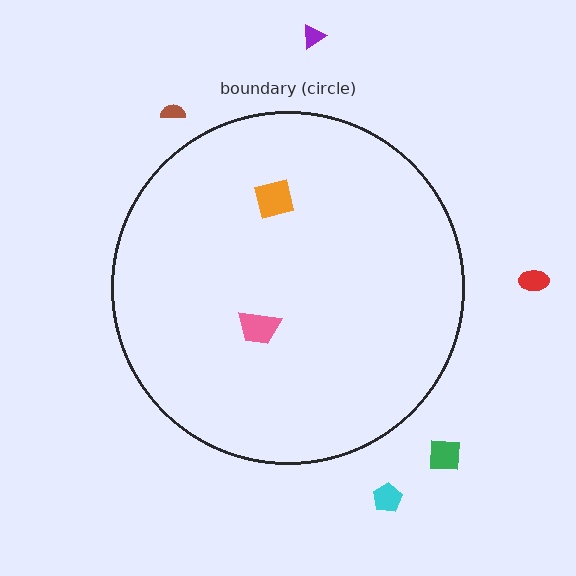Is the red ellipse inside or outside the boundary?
Outside.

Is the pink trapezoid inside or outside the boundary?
Inside.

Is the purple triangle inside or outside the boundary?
Outside.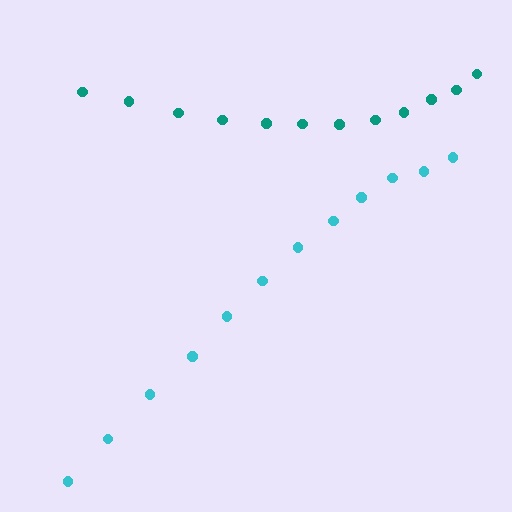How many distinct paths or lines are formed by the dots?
There are 2 distinct paths.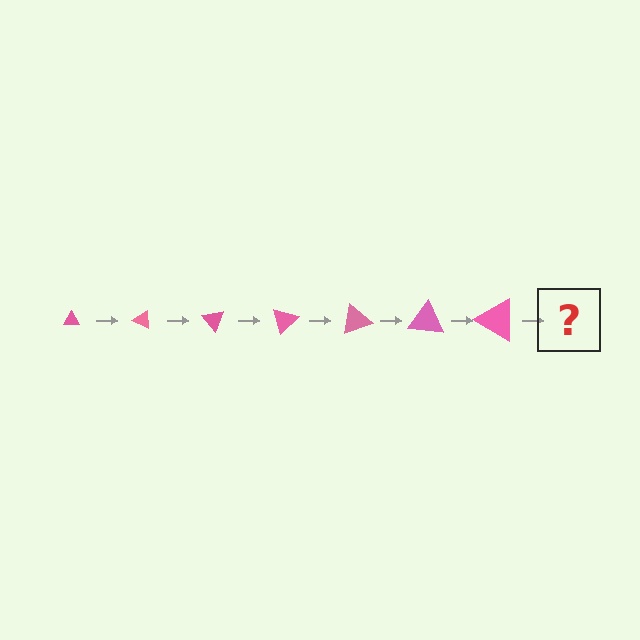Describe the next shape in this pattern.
It should be a triangle, larger than the previous one and rotated 175 degrees from the start.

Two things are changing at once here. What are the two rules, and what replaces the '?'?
The two rules are that the triangle grows larger each step and it rotates 25 degrees each step. The '?' should be a triangle, larger than the previous one and rotated 175 degrees from the start.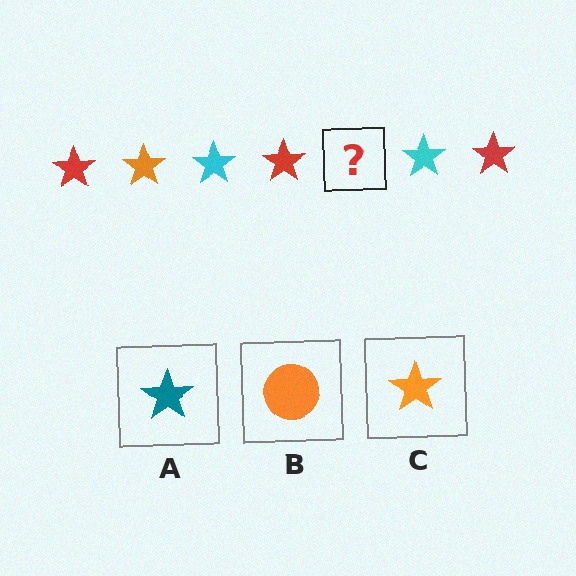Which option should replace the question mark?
Option C.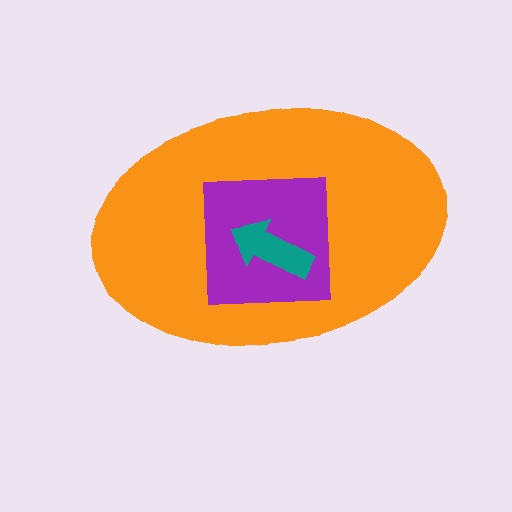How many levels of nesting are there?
3.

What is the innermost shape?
The teal arrow.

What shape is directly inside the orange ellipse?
The purple square.